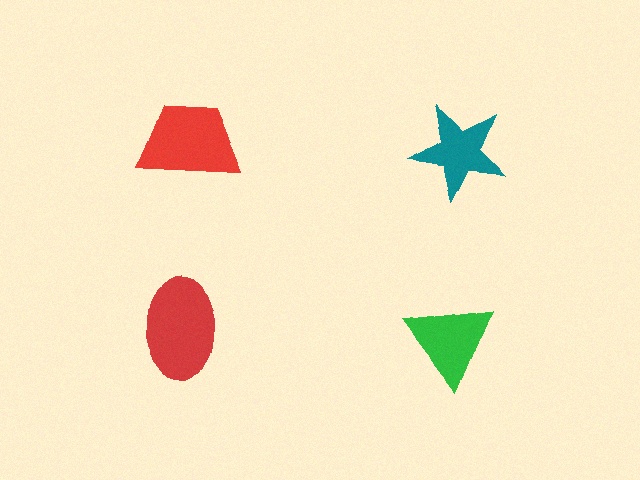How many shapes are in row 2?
2 shapes.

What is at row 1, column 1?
A red trapezoid.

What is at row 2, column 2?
A green triangle.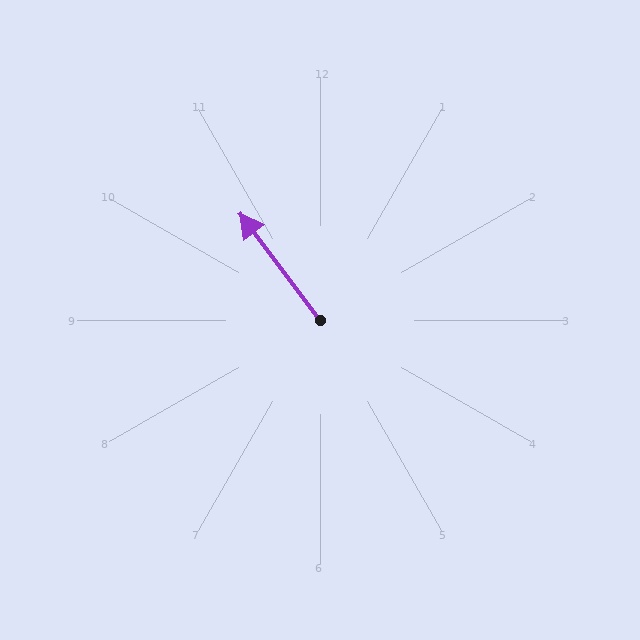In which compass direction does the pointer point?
Northwest.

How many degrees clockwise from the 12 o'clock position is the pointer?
Approximately 323 degrees.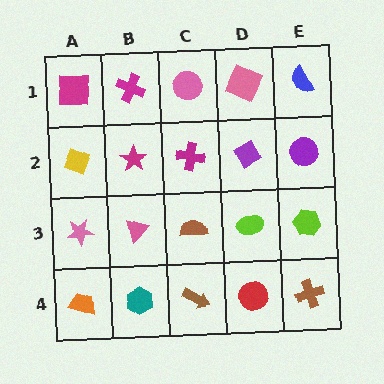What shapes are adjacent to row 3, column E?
A purple circle (row 2, column E), a brown cross (row 4, column E), a lime ellipse (row 3, column D).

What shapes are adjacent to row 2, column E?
A blue semicircle (row 1, column E), a lime hexagon (row 3, column E), a purple diamond (row 2, column D).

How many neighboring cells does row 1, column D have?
3.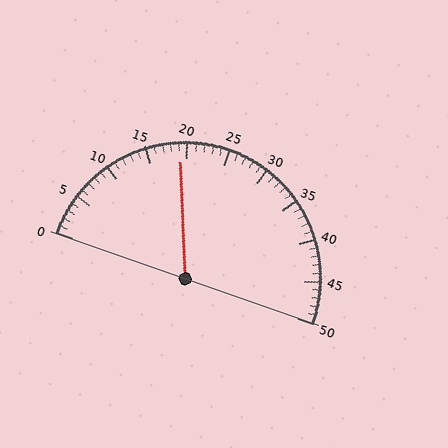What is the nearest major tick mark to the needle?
The nearest major tick mark is 20.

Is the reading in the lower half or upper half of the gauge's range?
The reading is in the lower half of the range (0 to 50).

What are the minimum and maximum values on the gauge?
The gauge ranges from 0 to 50.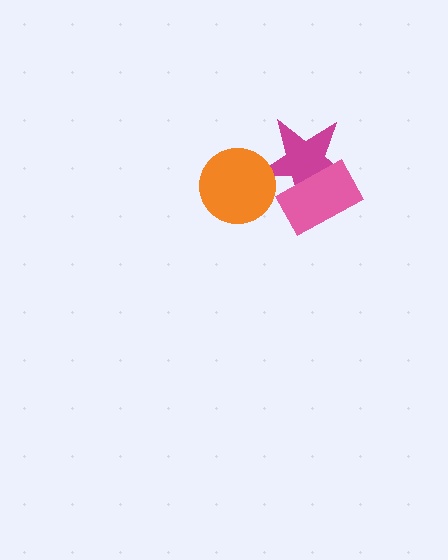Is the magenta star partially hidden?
Yes, it is partially covered by another shape.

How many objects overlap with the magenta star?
2 objects overlap with the magenta star.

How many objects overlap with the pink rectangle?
1 object overlaps with the pink rectangle.